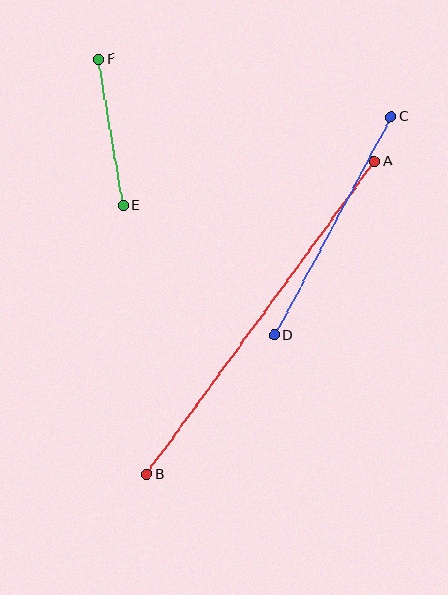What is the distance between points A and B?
The distance is approximately 387 pixels.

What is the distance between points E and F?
The distance is approximately 148 pixels.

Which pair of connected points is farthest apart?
Points A and B are farthest apart.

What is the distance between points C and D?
The distance is approximately 248 pixels.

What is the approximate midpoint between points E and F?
The midpoint is at approximately (111, 132) pixels.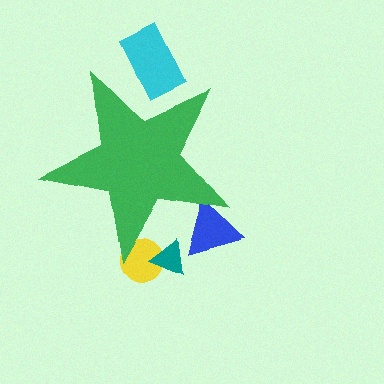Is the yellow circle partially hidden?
Yes, the yellow circle is partially hidden behind the green star.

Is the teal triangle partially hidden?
Yes, the teal triangle is partially hidden behind the green star.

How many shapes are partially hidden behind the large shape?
4 shapes are partially hidden.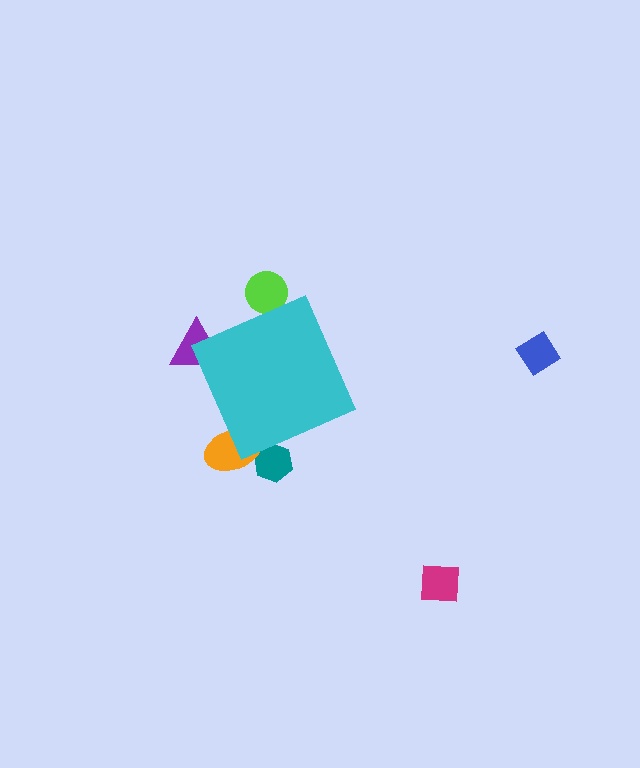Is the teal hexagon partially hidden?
Yes, the teal hexagon is partially hidden behind the cyan diamond.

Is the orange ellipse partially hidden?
Yes, the orange ellipse is partially hidden behind the cyan diamond.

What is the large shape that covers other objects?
A cyan diamond.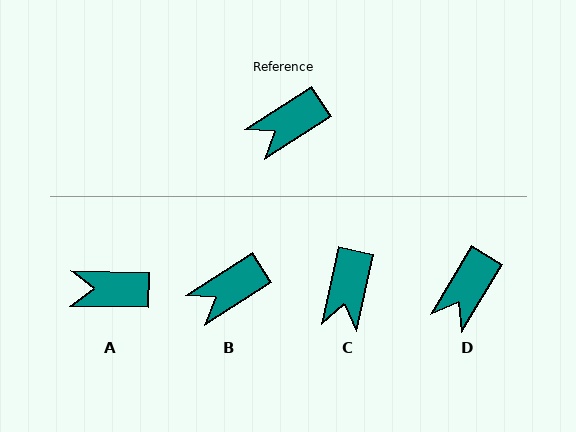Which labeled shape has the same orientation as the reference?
B.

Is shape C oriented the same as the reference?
No, it is off by about 45 degrees.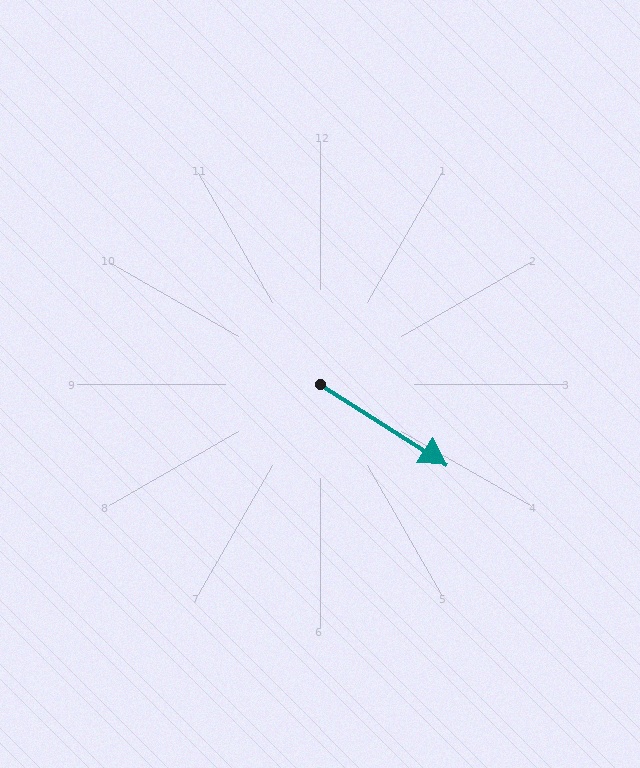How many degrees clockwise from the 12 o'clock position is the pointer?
Approximately 122 degrees.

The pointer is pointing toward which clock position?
Roughly 4 o'clock.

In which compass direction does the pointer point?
Southeast.